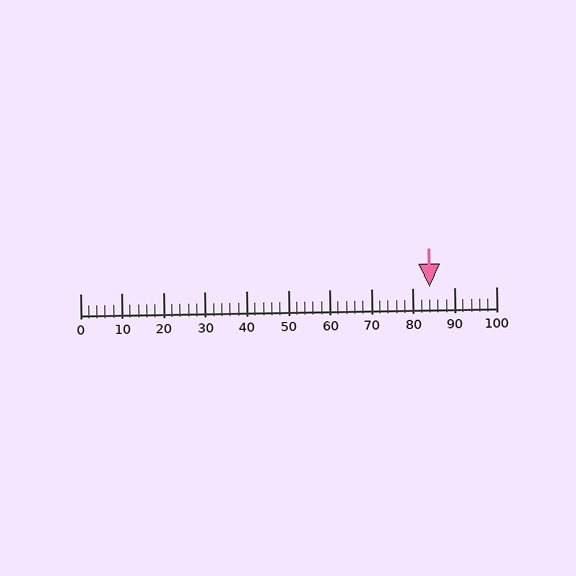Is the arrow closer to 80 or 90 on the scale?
The arrow is closer to 80.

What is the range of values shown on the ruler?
The ruler shows values from 0 to 100.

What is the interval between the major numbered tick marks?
The major tick marks are spaced 10 units apart.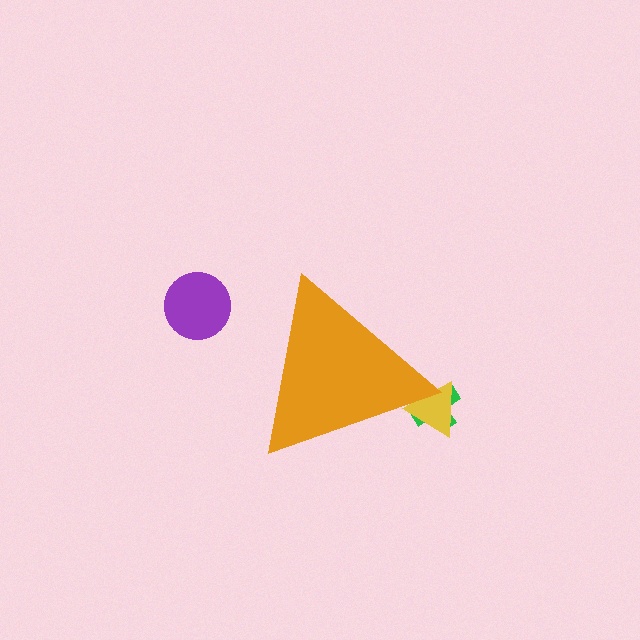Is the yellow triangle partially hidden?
Yes, the yellow triangle is partially hidden behind the orange triangle.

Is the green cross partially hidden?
Yes, the green cross is partially hidden behind the orange triangle.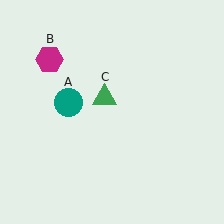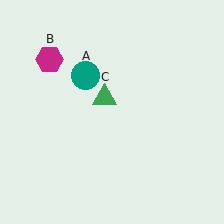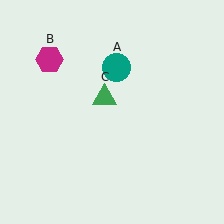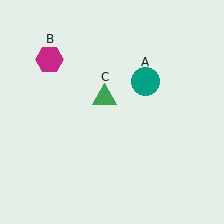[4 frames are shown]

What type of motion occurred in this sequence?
The teal circle (object A) rotated clockwise around the center of the scene.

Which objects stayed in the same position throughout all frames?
Magenta hexagon (object B) and green triangle (object C) remained stationary.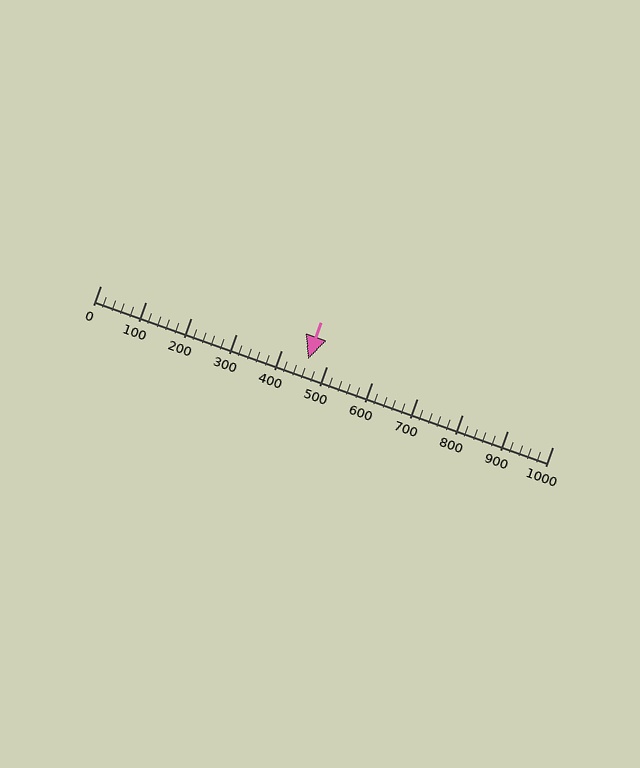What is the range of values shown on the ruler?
The ruler shows values from 0 to 1000.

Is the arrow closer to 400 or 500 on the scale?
The arrow is closer to 500.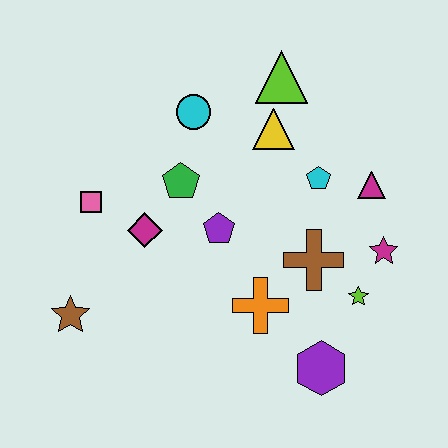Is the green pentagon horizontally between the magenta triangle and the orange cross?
No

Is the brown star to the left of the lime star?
Yes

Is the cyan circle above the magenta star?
Yes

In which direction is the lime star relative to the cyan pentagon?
The lime star is below the cyan pentagon.